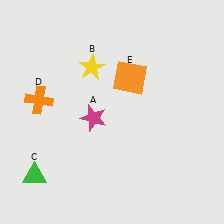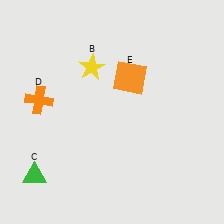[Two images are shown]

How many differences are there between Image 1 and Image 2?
There is 1 difference between the two images.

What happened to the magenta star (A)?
The magenta star (A) was removed in Image 2. It was in the bottom-left area of Image 1.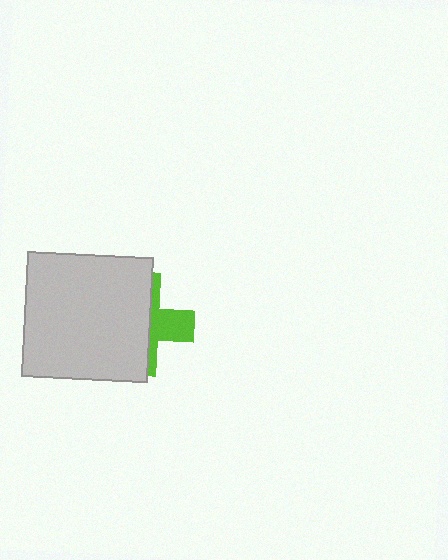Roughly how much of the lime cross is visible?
A small part of it is visible (roughly 35%).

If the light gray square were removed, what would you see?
You would see the complete lime cross.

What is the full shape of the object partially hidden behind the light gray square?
The partially hidden object is a lime cross.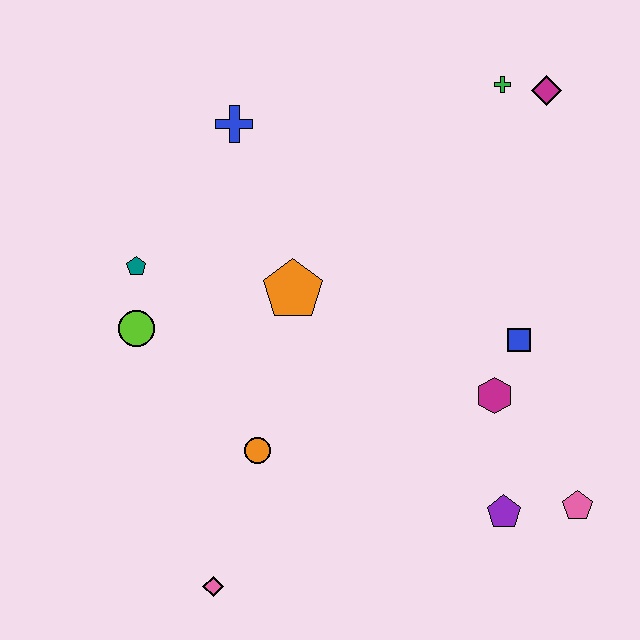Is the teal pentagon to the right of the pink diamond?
No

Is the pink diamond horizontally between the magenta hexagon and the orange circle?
No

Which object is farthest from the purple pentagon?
The blue cross is farthest from the purple pentagon.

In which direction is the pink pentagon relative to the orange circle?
The pink pentagon is to the right of the orange circle.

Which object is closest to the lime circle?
The teal pentagon is closest to the lime circle.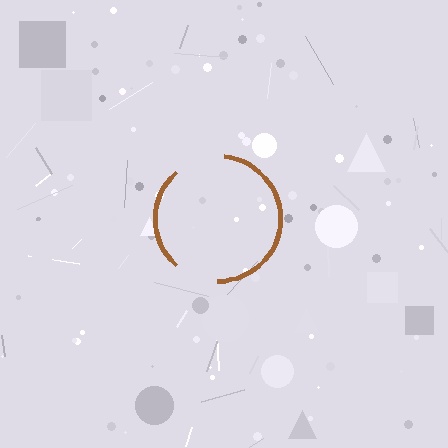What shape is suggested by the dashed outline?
The dashed outline suggests a circle.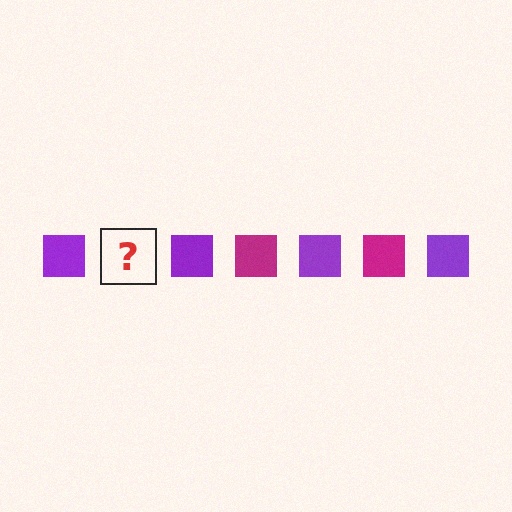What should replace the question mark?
The question mark should be replaced with a magenta square.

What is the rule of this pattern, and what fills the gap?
The rule is that the pattern cycles through purple, magenta squares. The gap should be filled with a magenta square.